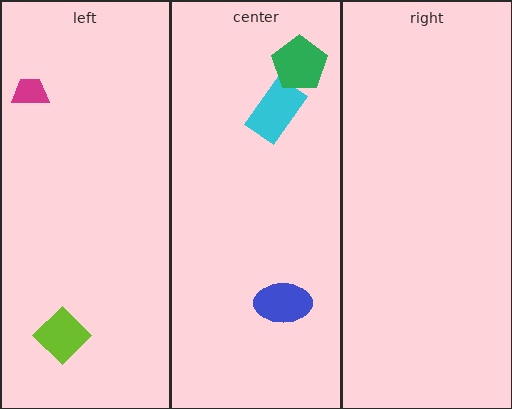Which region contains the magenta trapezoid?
The left region.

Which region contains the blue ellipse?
The center region.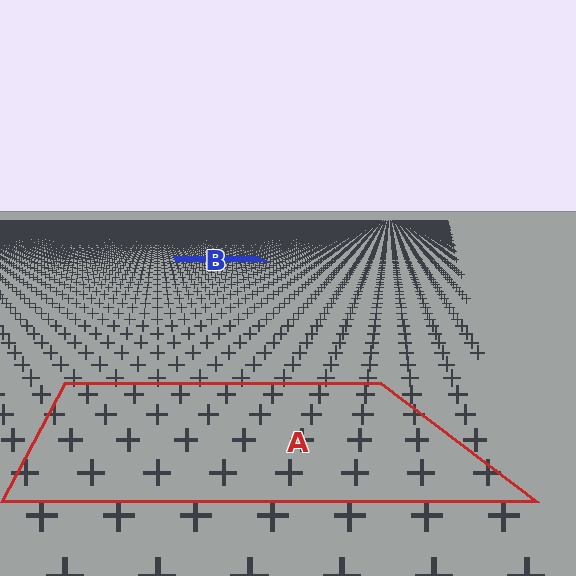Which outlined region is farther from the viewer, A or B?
Region B is farther from the viewer — the texture elements inside it appear smaller and more densely packed.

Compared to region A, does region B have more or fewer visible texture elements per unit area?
Region B has more texture elements per unit area — they are packed more densely because it is farther away.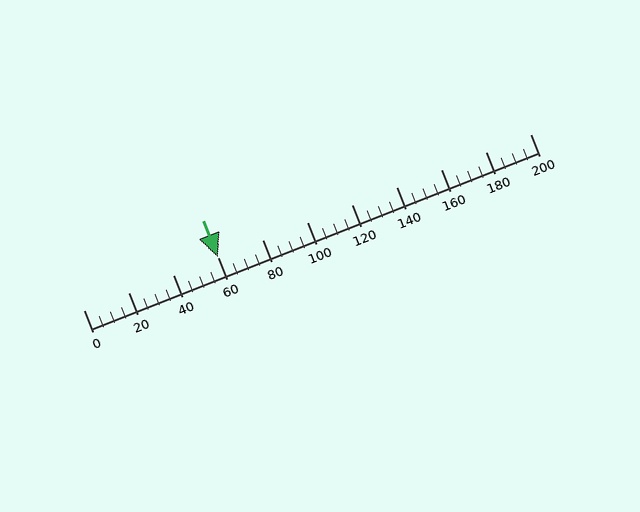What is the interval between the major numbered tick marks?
The major tick marks are spaced 20 units apart.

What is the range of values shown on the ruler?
The ruler shows values from 0 to 200.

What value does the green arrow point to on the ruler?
The green arrow points to approximately 60.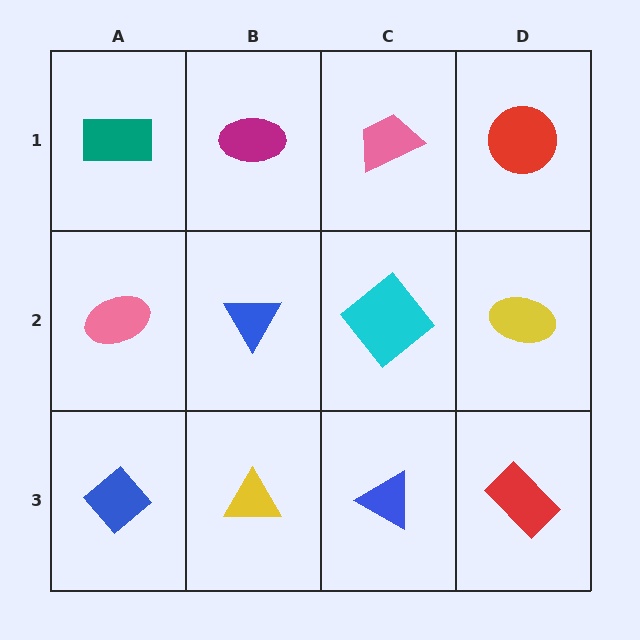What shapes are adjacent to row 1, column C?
A cyan diamond (row 2, column C), a magenta ellipse (row 1, column B), a red circle (row 1, column D).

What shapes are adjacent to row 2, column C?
A pink trapezoid (row 1, column C), a blue triangle (row 3, column C), a blue triangle (row 2, column B), a yellow ellipse (row 2, column D).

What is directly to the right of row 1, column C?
A red circle.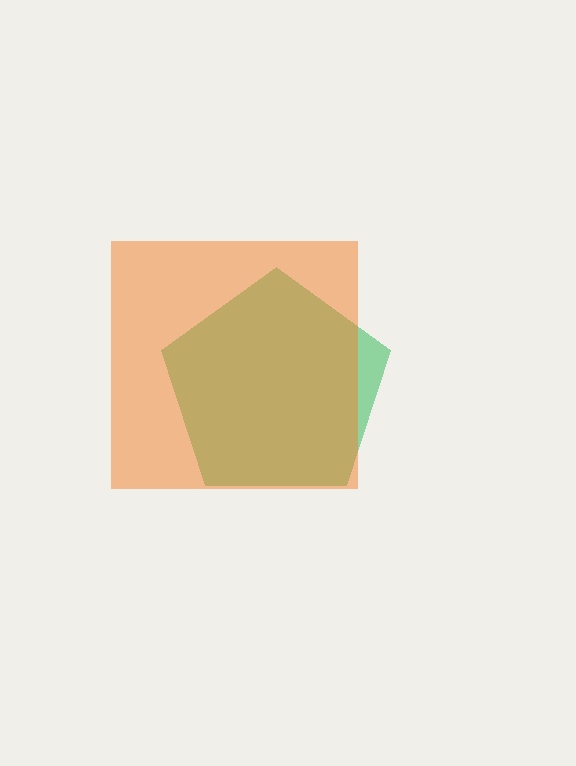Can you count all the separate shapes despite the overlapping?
Yes, there are 2 separate shapes.